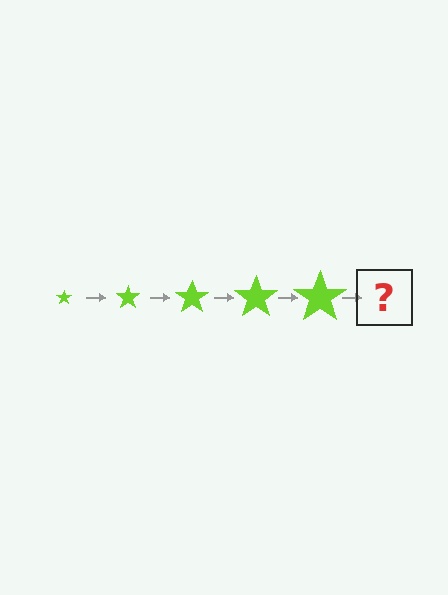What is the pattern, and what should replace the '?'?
The pattern is that the star gets progressively larger each step. The '?' should be a lime star, larger than the previous one.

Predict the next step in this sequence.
The next step is a lime star, larger than the previous one.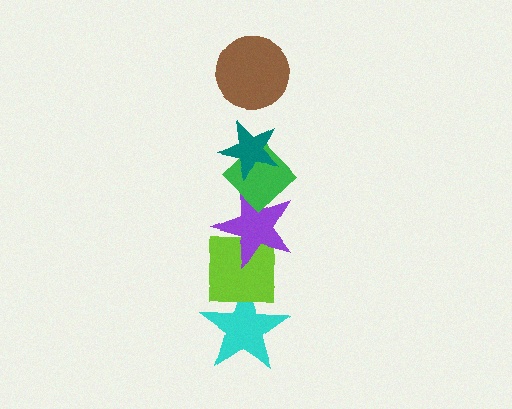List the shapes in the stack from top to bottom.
From top to bottom: the brown circle, the teal star, the green diamond, the purple star, the lime square, the cyan star.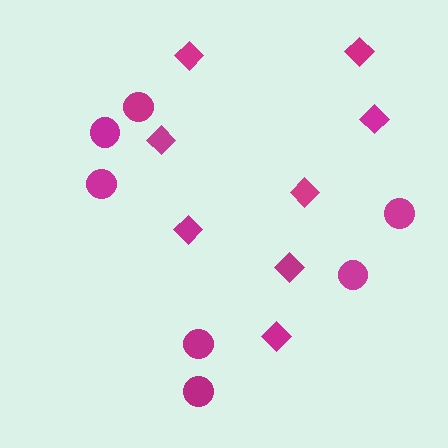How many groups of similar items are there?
There are 2 groups: one group of circles (7) and one group of diamonds (8).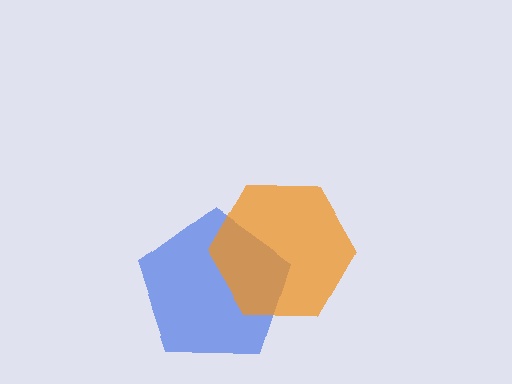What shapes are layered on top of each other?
The layered shapes are: a blue pentagon, an orange hexagon.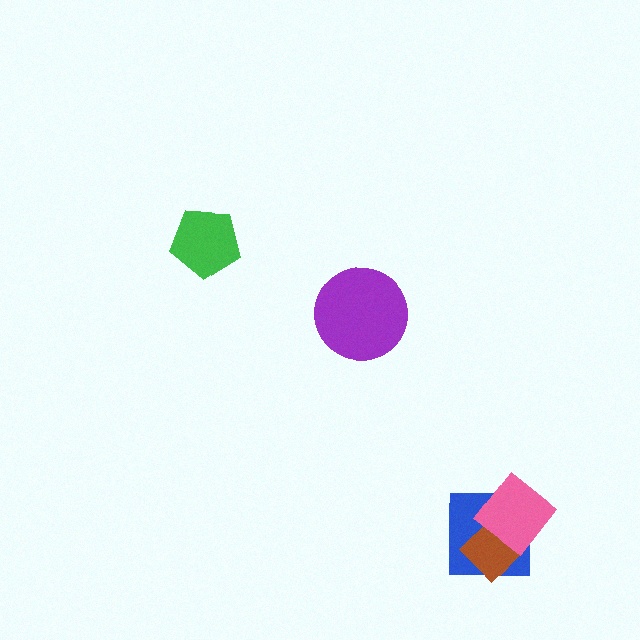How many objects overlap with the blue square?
2 objects overlap with the blue square.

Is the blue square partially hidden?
Yes, it is partially covered by another shape.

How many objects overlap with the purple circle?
0 objects overlap with the purple circle.